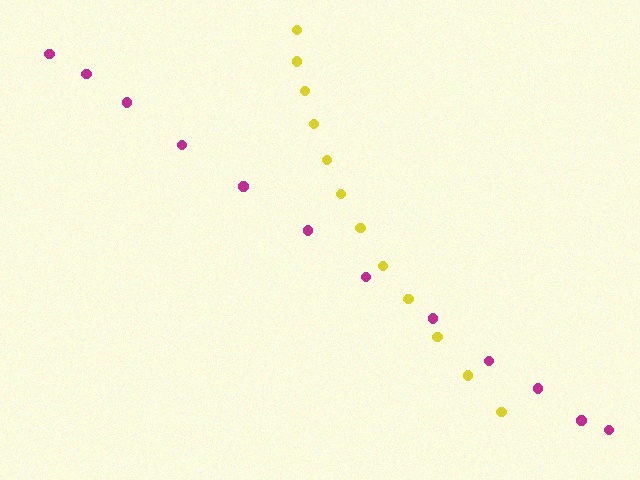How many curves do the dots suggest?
There are 2 distinct paths.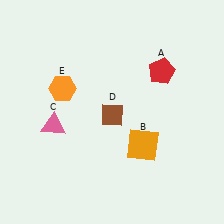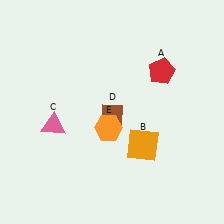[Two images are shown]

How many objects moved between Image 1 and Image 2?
1 object moved between the two images.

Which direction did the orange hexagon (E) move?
The orange hexagon (E) moved right.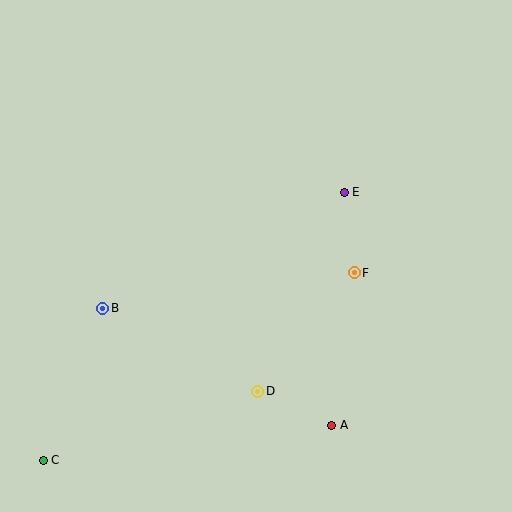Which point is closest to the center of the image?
Point F at (354, 273) is closest to the center.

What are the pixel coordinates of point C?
Point C is at (43, 460).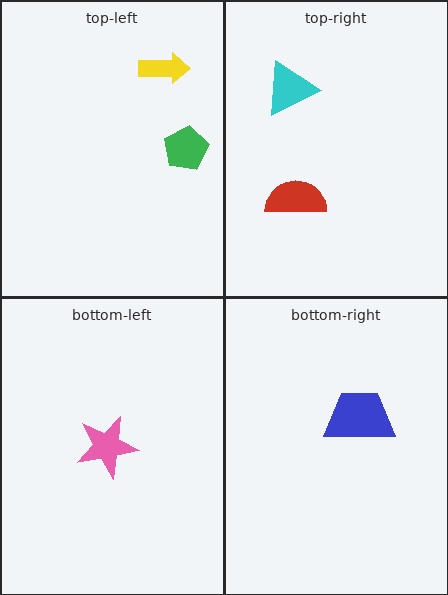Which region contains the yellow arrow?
The top-left region.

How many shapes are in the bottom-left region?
1.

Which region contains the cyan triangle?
The top-right region.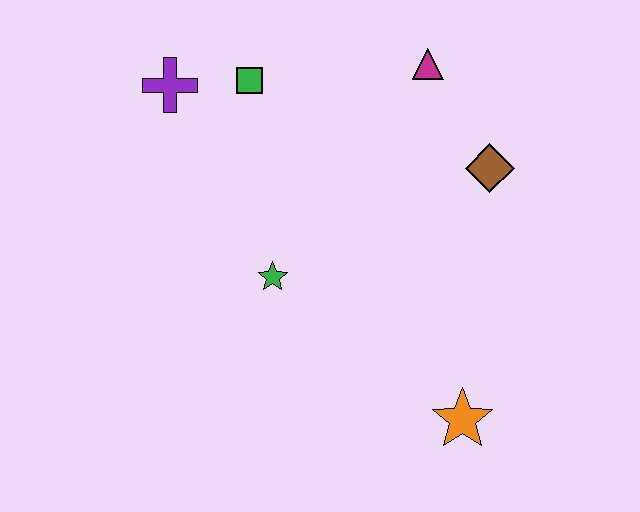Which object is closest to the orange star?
The green star is closest to the orange star.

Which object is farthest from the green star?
The magenta triangle is farthest from the green star.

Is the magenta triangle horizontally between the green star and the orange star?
Yes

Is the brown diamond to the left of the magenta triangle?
No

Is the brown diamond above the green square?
No